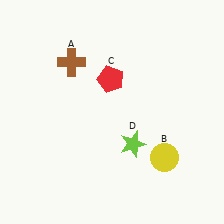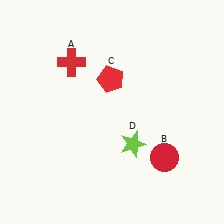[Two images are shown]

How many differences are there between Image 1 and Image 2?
There are 2 differences between the two images.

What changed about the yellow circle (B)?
In Image 1, B is yellow. In Image 2, it changed to red.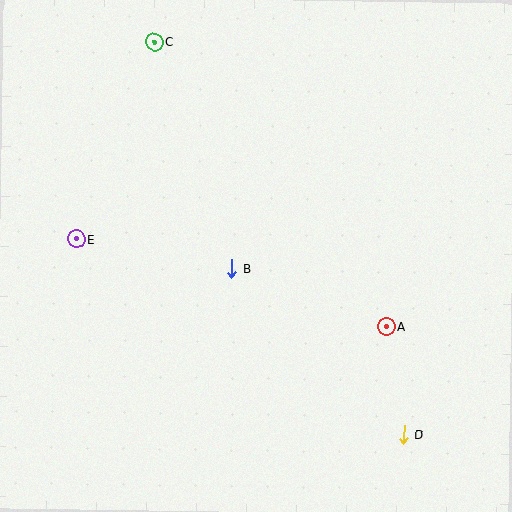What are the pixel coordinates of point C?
Point C is at (154, 42).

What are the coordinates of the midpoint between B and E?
The midpoint between B and E is at (154, 254).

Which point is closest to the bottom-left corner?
Point E is closest to the bottom-left corner.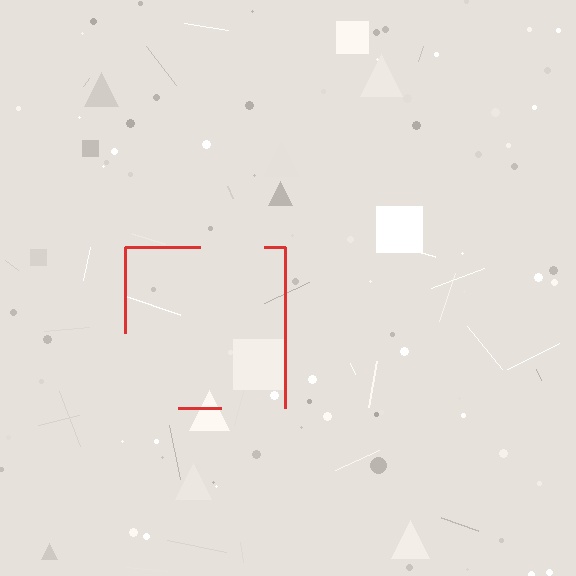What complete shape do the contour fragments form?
The contour fragments form a square.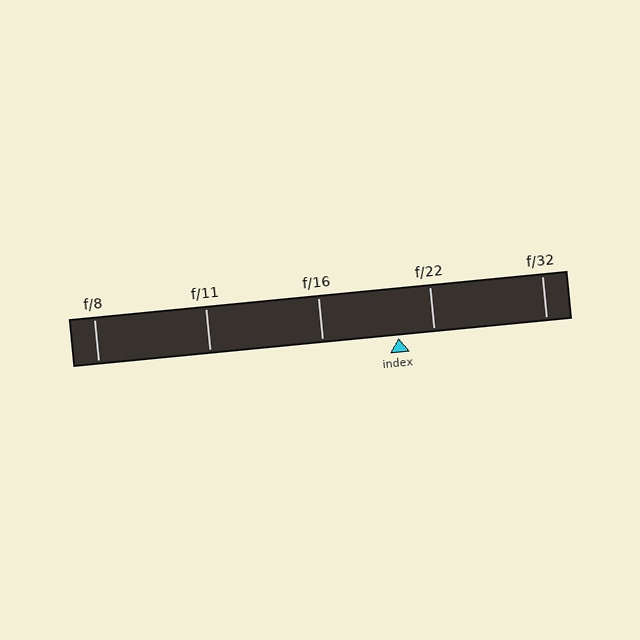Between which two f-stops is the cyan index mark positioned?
The index mark is between f/16 and f/22.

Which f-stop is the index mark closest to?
The index mark is closest to f/22.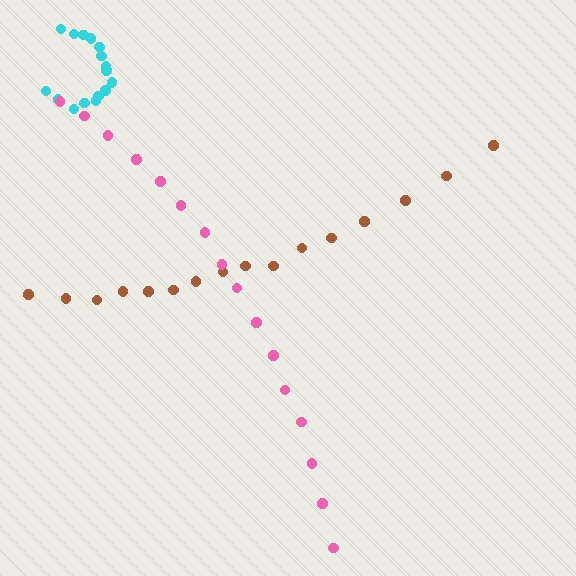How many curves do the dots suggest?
There are 3 distinct paths.